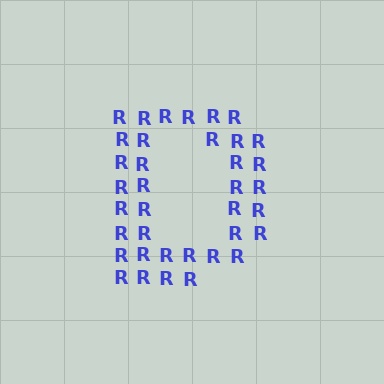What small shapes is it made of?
It is made of small letter R's.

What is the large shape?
The large shape is the letter D.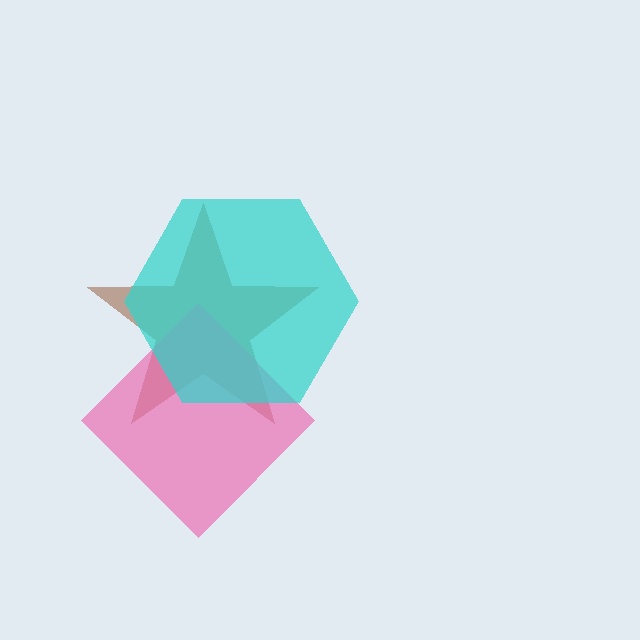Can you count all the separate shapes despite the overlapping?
Yes, there are 3 separate shapes.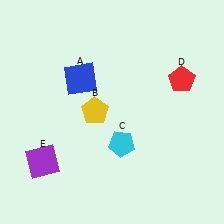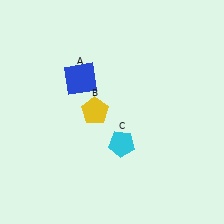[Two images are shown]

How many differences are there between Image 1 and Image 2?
There are 2 differences between the two images.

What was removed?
The purple square (E), the red pentagon (D) were removed in Image 2.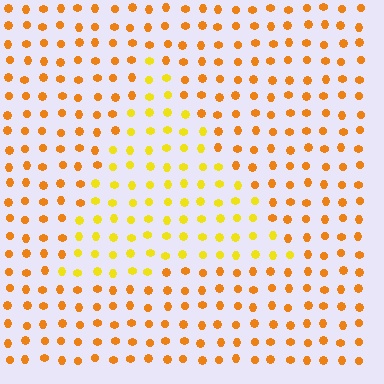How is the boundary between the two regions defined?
The boundary is defined purely by a slight shift in hue (about 27 degrees). Spacing, size, and orientation are identical on both sides.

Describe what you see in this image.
The image is filled with small orange elements in a uniform arrangement. A triangle-shaped region is visible where the elements are tinted to a slightly different hue, forming a subtle color boundary.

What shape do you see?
I see a triangle.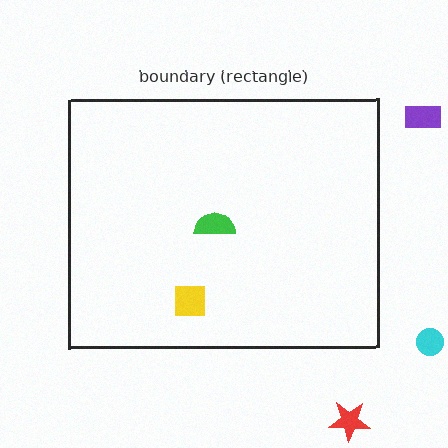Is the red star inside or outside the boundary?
Outside.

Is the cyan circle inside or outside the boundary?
Outside.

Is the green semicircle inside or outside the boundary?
Inside.